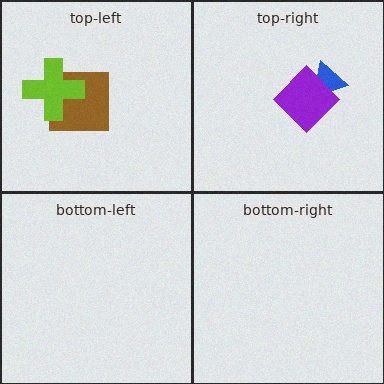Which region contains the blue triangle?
The top-right region.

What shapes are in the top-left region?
The brown square, the lime cross.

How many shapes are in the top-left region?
2.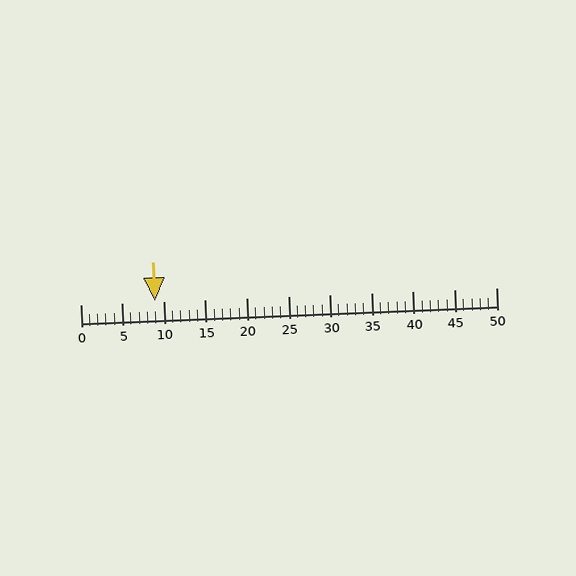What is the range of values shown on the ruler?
The ruler shows values from 0 to 50.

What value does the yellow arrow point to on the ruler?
The yellow arrow points to approximately 9.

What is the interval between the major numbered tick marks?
The major tick marks are spaced 5 units apart.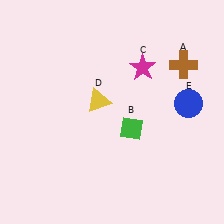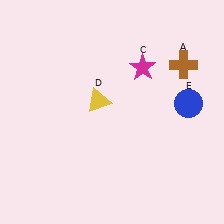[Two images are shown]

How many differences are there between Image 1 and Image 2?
There is 1 difference between the two images.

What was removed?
The green diamond (B) was removed in Image 2.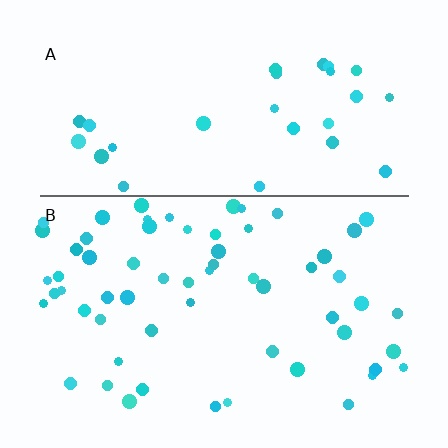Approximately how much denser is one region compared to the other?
Approximately 2.0× — region B over region A.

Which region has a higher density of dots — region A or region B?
B (the bottom).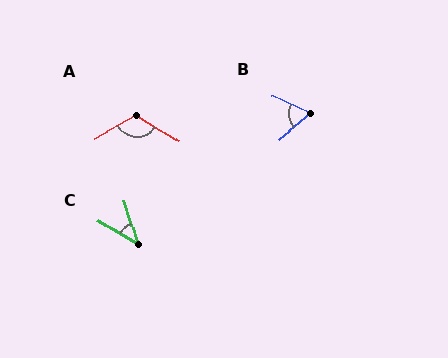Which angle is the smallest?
C, at approximately 41 degrees.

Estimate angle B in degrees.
Approximately 64 degrees.